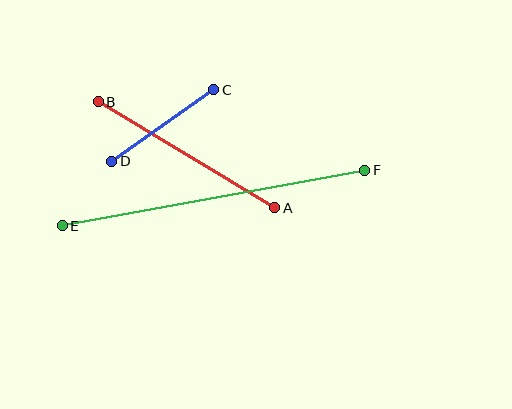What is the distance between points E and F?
The distance is approximately 307 pixels.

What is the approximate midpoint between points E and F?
The midpoint is at approximately (214, 198) pixels.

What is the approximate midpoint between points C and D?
The midpoint is at approximately (163, 125) pixels.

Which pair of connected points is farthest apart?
Points E and F are farthest apart.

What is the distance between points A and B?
The distance is approximately 206 pixels.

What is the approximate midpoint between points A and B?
The midpoint is at approximately (187, 155) pixels.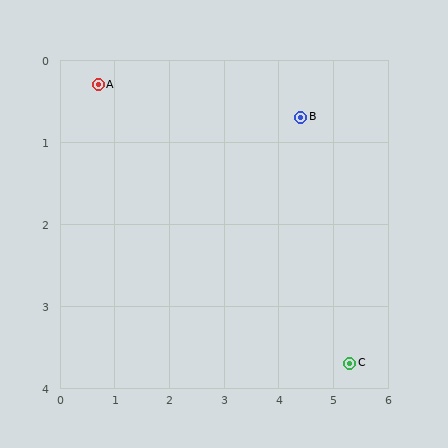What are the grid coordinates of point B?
Point B is at approximately (4.4, 0.7).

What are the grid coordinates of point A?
Point A is at approximately (0.7, 0.3).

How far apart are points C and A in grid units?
Points C and A are about 5.7 grid units apart.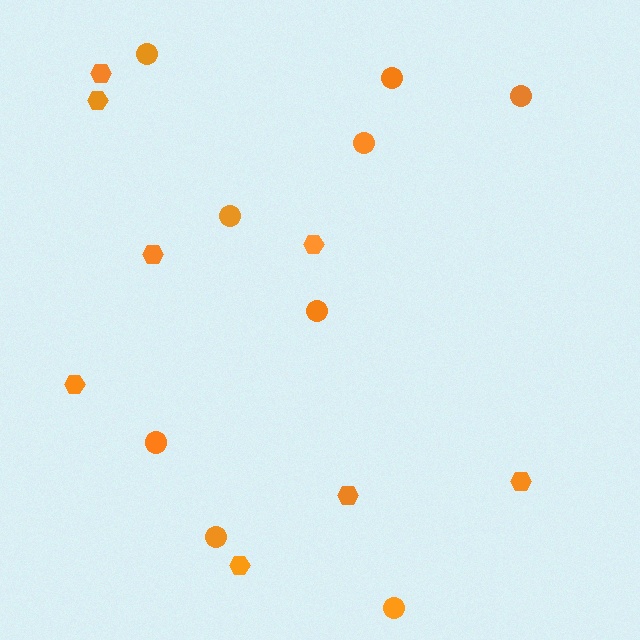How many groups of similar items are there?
There are 2 groups: one group of circles (9) and one group of hexagons (8).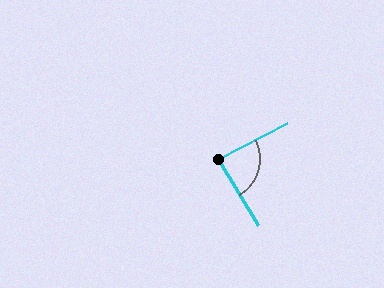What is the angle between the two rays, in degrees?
Approximately 86 degrees.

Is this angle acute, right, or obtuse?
It is approximately a right angle.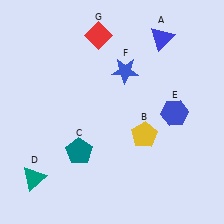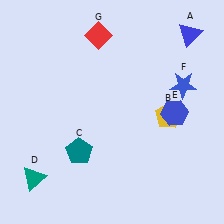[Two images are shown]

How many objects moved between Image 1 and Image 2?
3 objects moved between the two images.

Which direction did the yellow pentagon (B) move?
The yellow pentagon (B) moved right.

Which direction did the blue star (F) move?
The blue star (F) moved right.